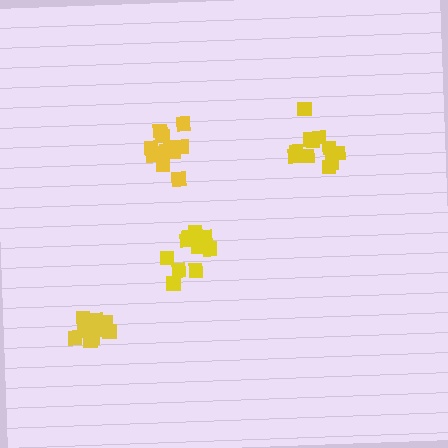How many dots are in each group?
Group 1: 14 dots, Group 2: 11 dots, Group 3: 11 dots, Group 4: 13 dots (49 total).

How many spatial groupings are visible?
There are 4 spatial groupings.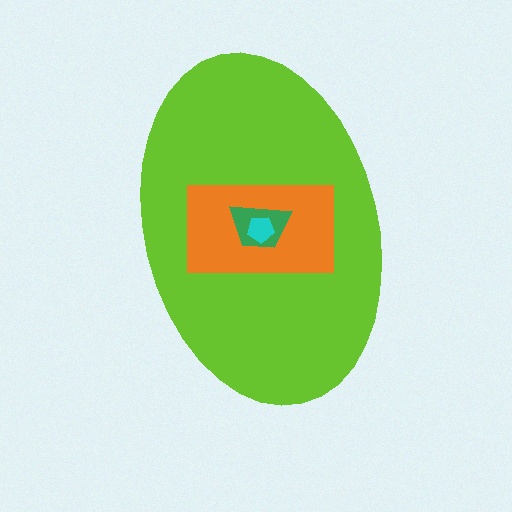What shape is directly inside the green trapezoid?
The cyan pentagon.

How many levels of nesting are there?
4.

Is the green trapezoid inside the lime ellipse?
Yes.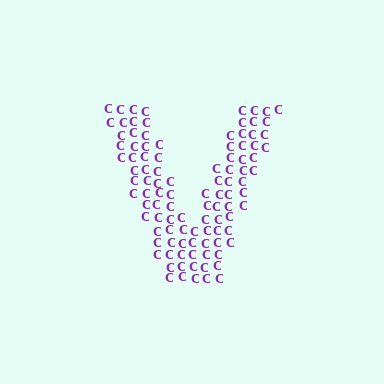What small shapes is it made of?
It is made of small letter C's.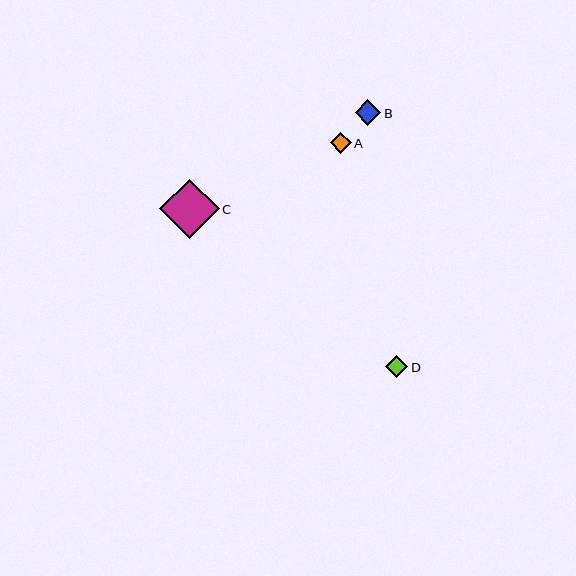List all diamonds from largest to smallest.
From largest to smallest: C, B, D, A.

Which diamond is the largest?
Diamond C is the largest with a size of approximately 59 pixels.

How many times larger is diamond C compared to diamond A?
Diamond C is approximately 2.9 times the size of diamond A.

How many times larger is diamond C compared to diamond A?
Diamond C is approximately 2.9 times the size of diamond A.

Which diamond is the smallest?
Diamond A is the smallest with a size of approximately 21 pixels.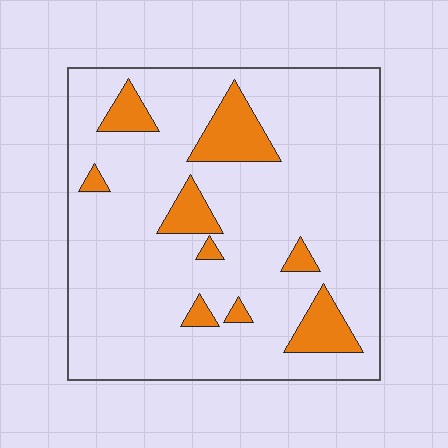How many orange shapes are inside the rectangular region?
9.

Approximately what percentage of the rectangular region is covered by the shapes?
Approximately 15%.